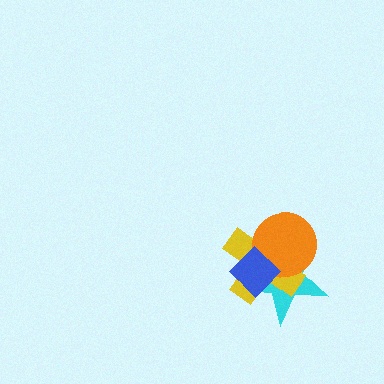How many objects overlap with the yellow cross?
3 objects overlap with the yellow cross.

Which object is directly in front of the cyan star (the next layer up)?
The yellow cross is directly in front of the cyan star.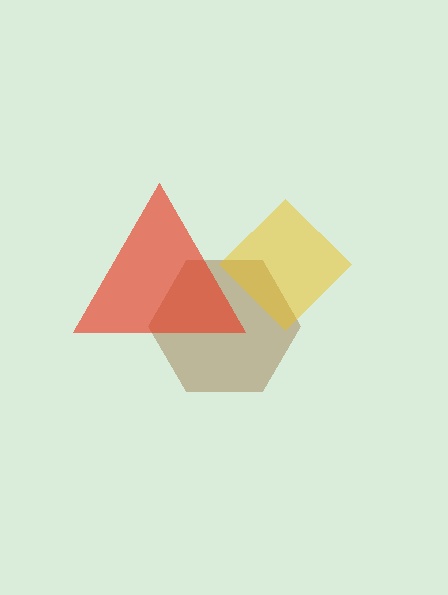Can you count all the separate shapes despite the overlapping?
Yes, there are 3 separate shapes.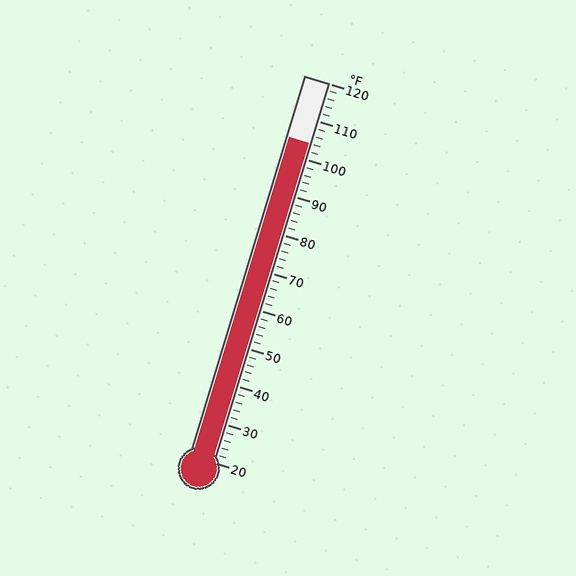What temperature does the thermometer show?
The thermometer shows approximately 104°F.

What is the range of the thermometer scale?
The thermometer scale ranges from 20°F to 120°F.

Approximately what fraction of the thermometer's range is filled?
The thermometer is filled to approximately 85% of its range.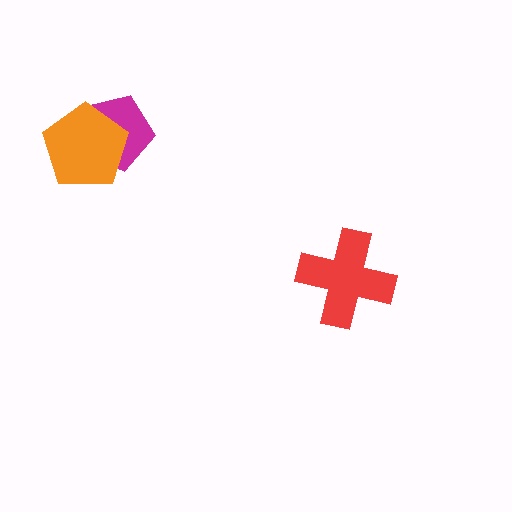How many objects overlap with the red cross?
0 objects overlap with the red cross.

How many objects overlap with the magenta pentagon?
1 object overlaps with the magenta pentagon.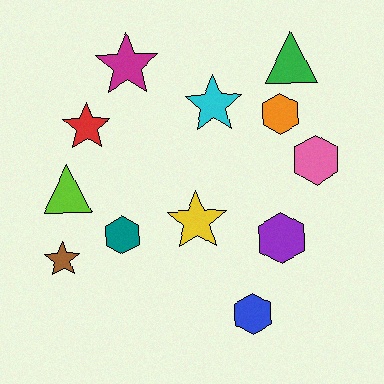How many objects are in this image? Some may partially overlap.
There are 12 objects.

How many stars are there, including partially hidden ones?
There are 5 stars.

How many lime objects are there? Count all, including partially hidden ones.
There is 1 lime object.